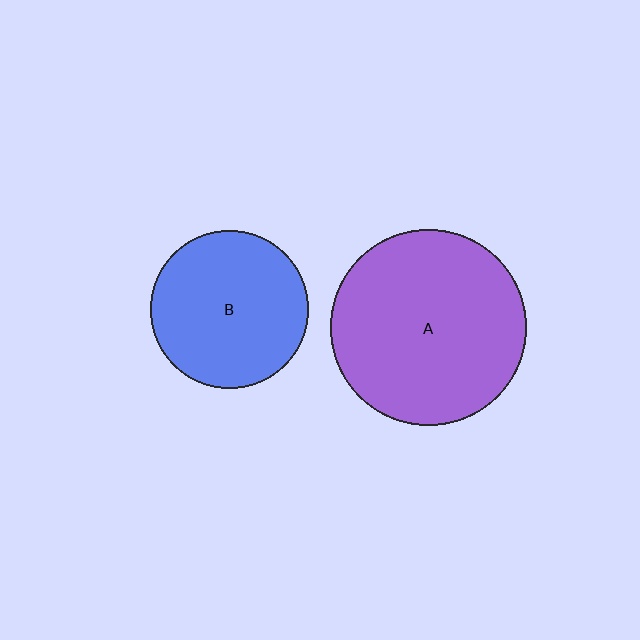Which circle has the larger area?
Circle A (purple).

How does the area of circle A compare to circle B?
Approximately 1.5 times.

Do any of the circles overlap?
No, none of the circles overlap.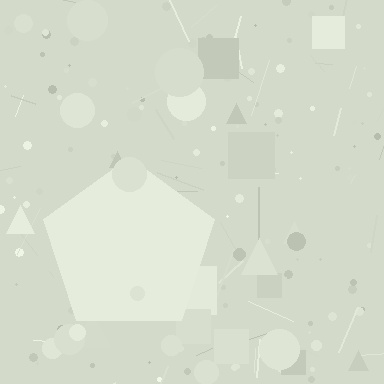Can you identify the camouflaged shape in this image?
The camouflaged shape is a pentagon.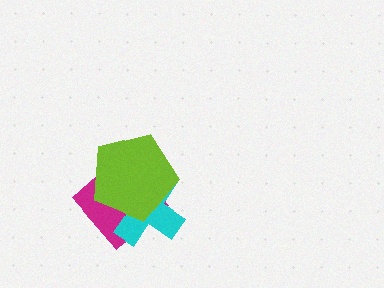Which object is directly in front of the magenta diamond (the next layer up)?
The cyan cross is directly in front of the magenta diamond.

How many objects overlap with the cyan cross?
2 objects overlap with the cyan cross.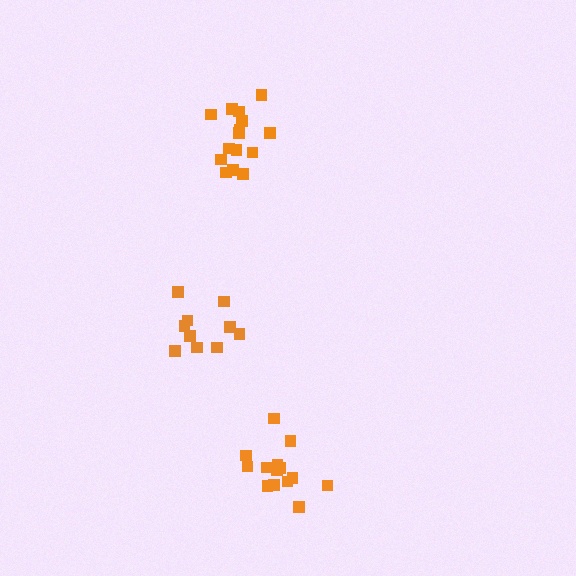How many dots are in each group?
Group 1: 10 dots, Group 2: 15 dots, Group 3: 15 dots (40 total).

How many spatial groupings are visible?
There are 3 spatial groupings.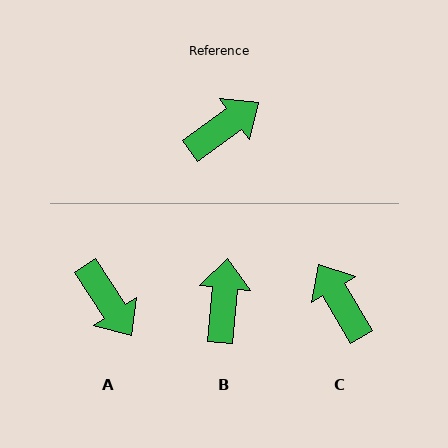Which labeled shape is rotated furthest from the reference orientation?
A, about 92 degrees away.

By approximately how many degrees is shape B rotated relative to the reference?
Approximately 49 degrees counter-clockwise.